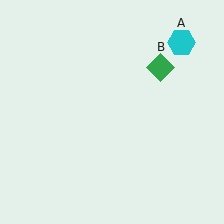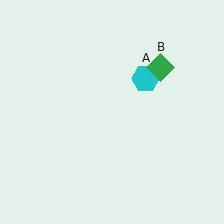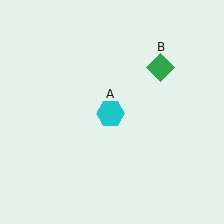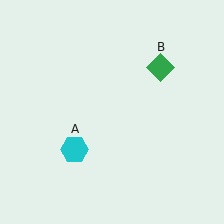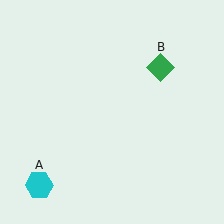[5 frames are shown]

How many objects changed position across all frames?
1 object changed position: cyan hexagon (object A).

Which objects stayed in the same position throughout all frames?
Green diamond (object B) remained stationary.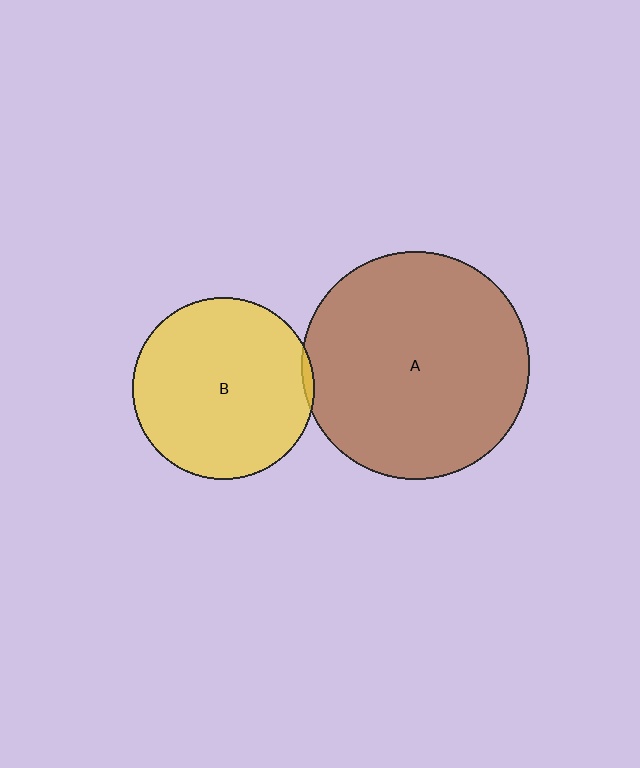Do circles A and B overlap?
Yes.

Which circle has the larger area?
Circle A (brown).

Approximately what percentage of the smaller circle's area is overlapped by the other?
Approximately 5%.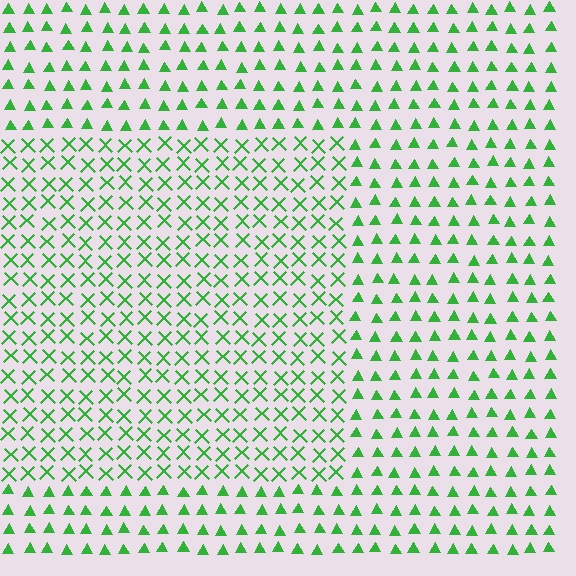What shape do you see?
I see a rectangle.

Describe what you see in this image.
The image is filled with small green elements arranged in a uniform grid. A rectangle-shaped region contains X marks, while the surrounding area contains triangles. The boundary is defined purely by the change in element shape.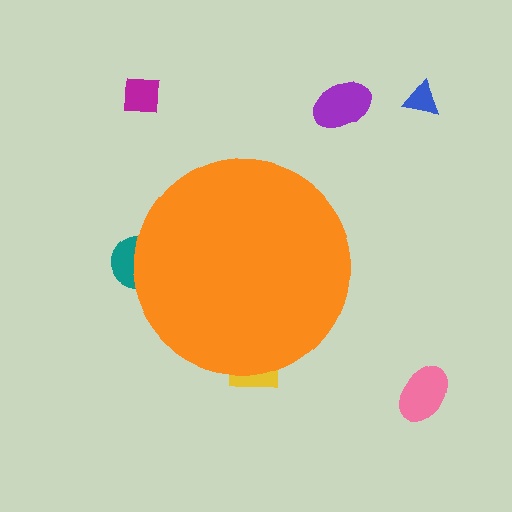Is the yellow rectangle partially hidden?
Yes, the yellow rectangle is partially hidden behind the orange circle.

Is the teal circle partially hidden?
Yes, the teal circle is partially hidden behind the orange circle.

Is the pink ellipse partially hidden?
No, the pink ellipse is fully visible.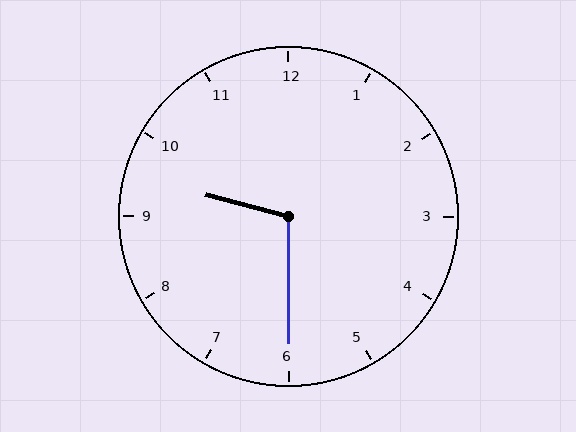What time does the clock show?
9:30.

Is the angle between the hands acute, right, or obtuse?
It is obtuse.